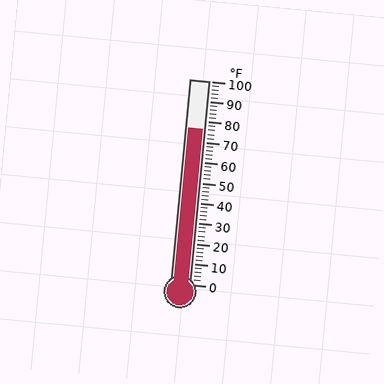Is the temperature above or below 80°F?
The temperature is below 80°F.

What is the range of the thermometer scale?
The thermometer scale ranges from 0°F to 100°F.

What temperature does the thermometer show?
The thermometer shows approximately 76°F.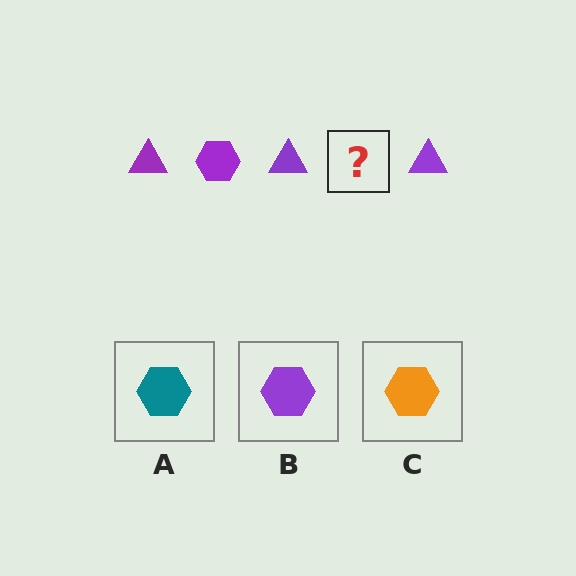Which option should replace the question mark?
Option B.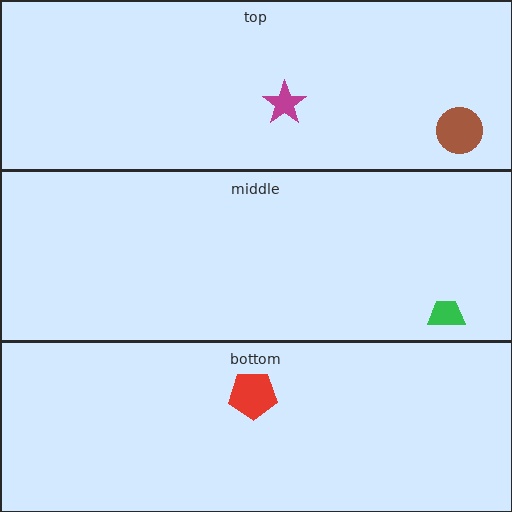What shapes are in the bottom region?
The red pentagon.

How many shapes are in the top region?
2.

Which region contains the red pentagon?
The bottom region.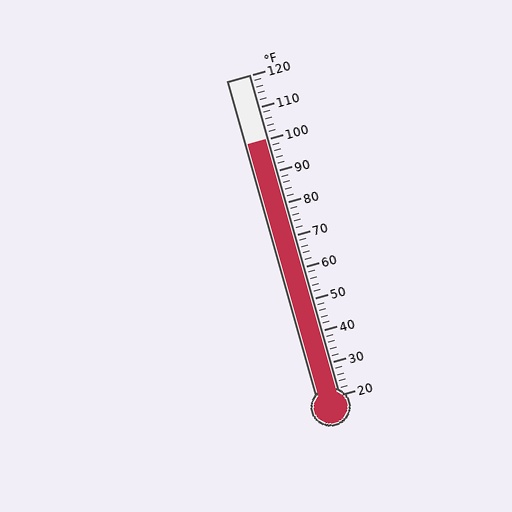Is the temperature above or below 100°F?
The temperature is at 100°F.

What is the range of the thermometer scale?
The thermometer scale ranges from 20°F to 120°F.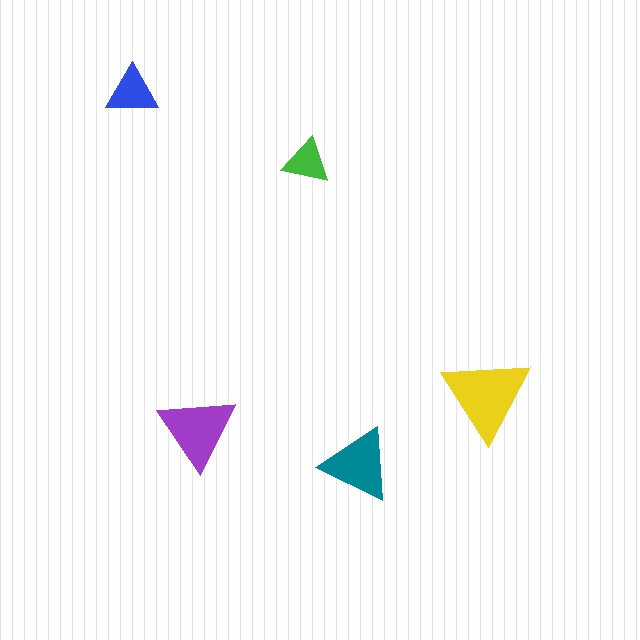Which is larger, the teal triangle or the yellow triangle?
The yellow one.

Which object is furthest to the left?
The blue triangle is leftmost.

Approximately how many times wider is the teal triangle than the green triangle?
About 1.5 times wider.